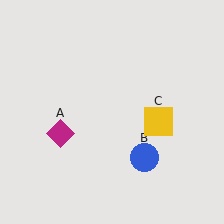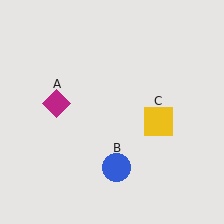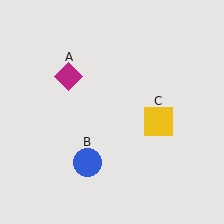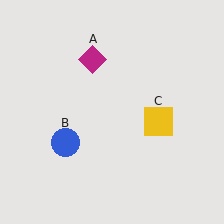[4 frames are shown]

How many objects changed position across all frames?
2 objects changed position: magenta diamond (object A), blue circle (object B).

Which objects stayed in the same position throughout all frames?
Yellow square (object C) remained stationary.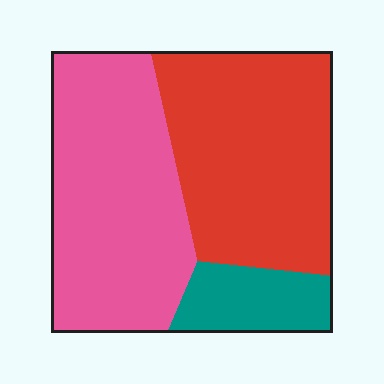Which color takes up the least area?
Teal, at roughly 10%.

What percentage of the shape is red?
Red takes up about two fifths (2/5) of the shape.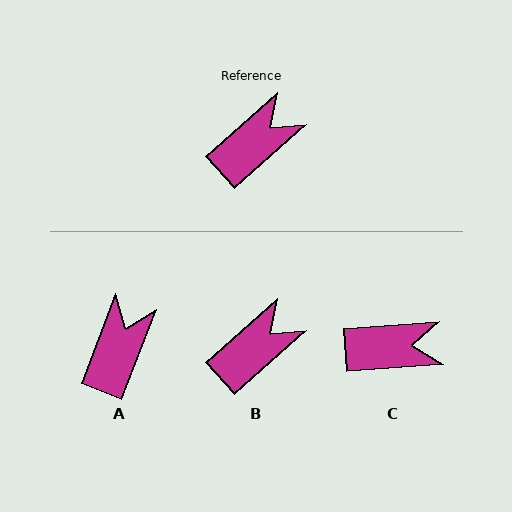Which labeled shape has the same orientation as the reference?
B.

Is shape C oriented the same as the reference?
No, it is off by about 37 degrees.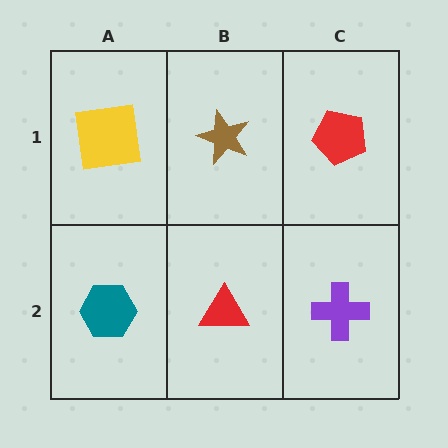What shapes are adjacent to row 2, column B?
A brown star (row 1, column B), a teal hexagon (row 2, column A), a purple cross (row 2, column C).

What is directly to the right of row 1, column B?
A red pentagon.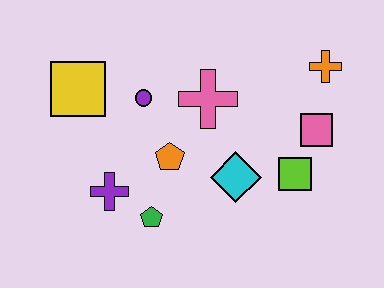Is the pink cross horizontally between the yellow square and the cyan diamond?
Yes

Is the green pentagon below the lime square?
Yes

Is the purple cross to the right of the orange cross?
No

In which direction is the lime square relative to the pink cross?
The lime square is to the right of the pink cross.